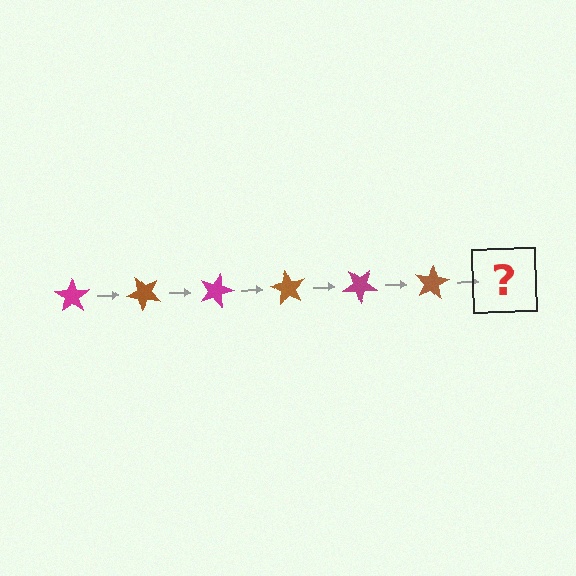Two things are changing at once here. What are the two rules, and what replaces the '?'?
The two rules are that it rotates 45 degrees each step and the color cycles through magenta and brown. The '?' should be a magenta star, rotated 270 degrees from the start.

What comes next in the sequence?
The next element should be a magenta star, rotated 270 degrees from the start.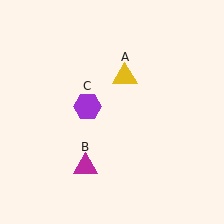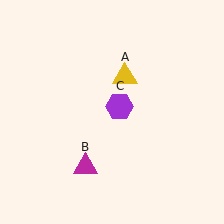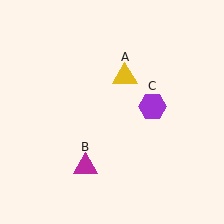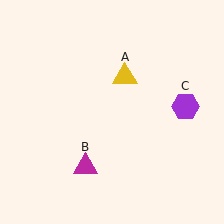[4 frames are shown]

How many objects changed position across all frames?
1 object changed position: purple hexagon (object C).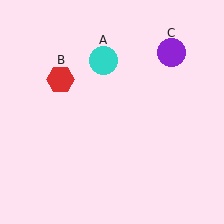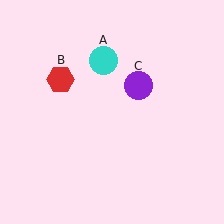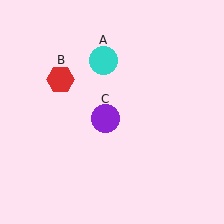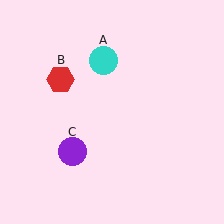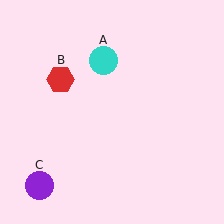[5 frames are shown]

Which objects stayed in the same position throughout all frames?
Cyan circle (object A) and red hexagon (object B) remained stationary.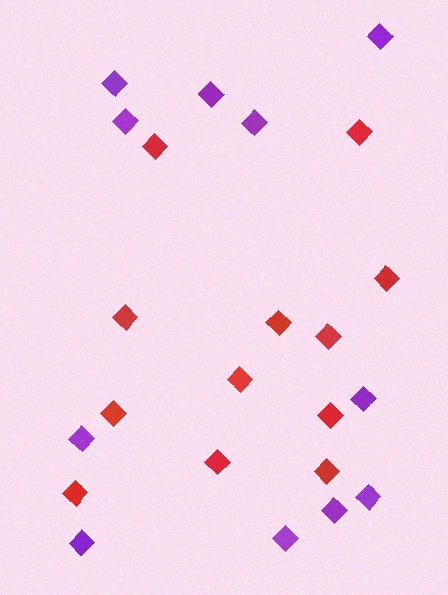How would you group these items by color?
There are 2 groups: one group of red diamonds (12) and one group of purple diamonds (11).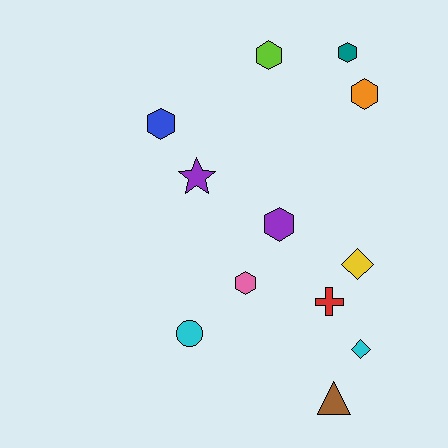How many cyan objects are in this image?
There are 2 cyan objects.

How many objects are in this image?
There are 12 objects.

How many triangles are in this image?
There is 1 triangle.